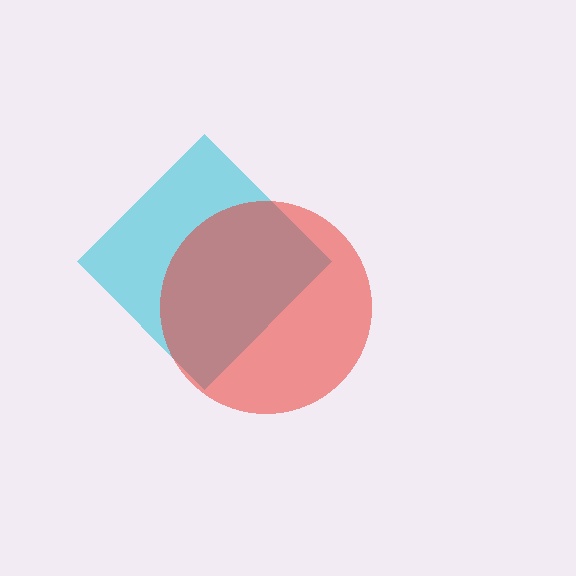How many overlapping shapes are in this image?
There are 2 overlapping shapes in the image.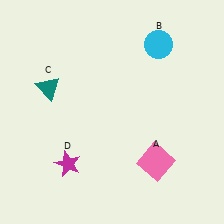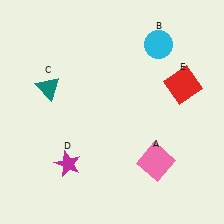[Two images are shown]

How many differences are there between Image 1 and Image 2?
There is 1 difference between the two images.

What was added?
A red square (E) was added in Image 2.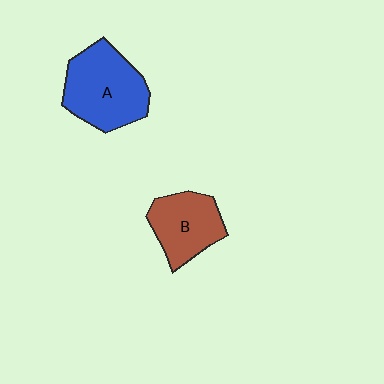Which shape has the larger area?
Shape A (blue).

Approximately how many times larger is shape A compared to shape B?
Approximately 1.4 times.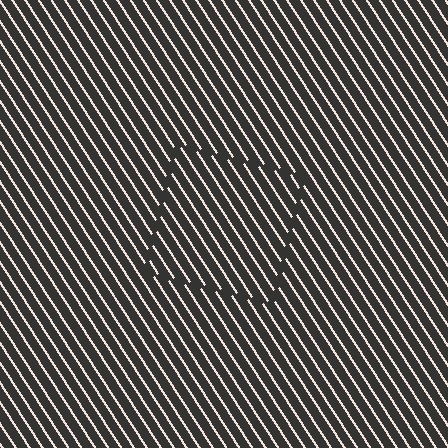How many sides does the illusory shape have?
4 sides — the line-ends trace a square.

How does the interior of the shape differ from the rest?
The interior of the shape contains the same grating, shifted by half a period — the contour is defined by the phase discontinuity where line-ends from the inner and outer gratings abut.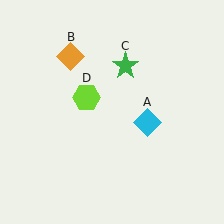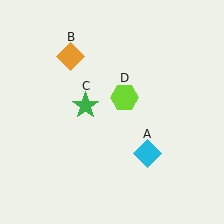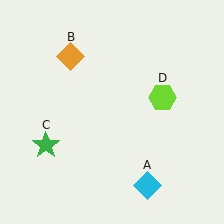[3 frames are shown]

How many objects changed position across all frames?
3 objects changed position: cyan diamond (object A), green star (object C), lime hexagon (object D).